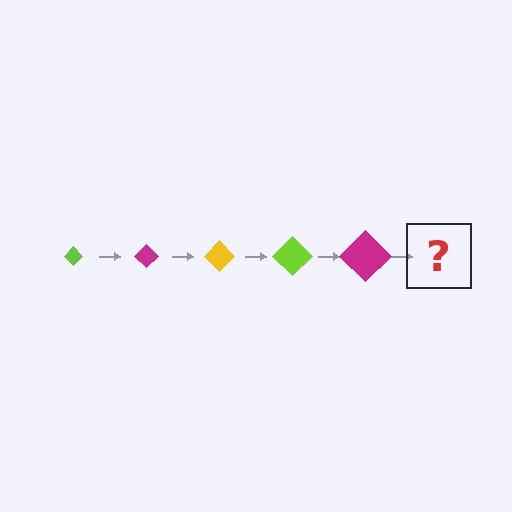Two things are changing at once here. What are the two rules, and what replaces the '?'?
The two rules are that the diamond grows larger each step and the color cycles through lime, magenta, and yellow. The '?' should be a yellow diamond, larger than the previous one.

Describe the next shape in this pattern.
It should be a yellow diamond, larger than the previous one.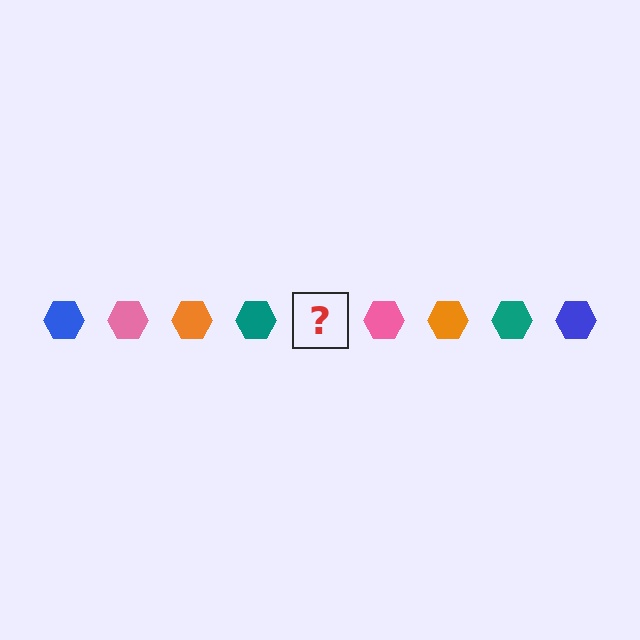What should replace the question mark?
The question mark should be replaced with a blue hexagon.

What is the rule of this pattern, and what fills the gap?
The rule is that the pattern cycles through blue, pink, orange, teal hexagons. The gap should be filled with a blue hexagon.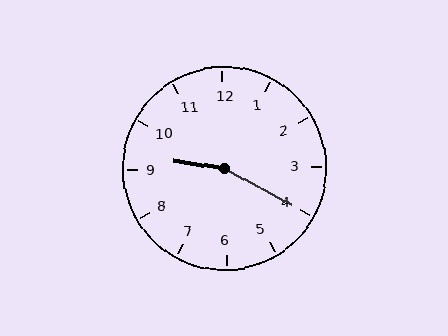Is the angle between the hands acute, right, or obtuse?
It is obtuse.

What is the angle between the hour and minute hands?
Approximately 160 degrees.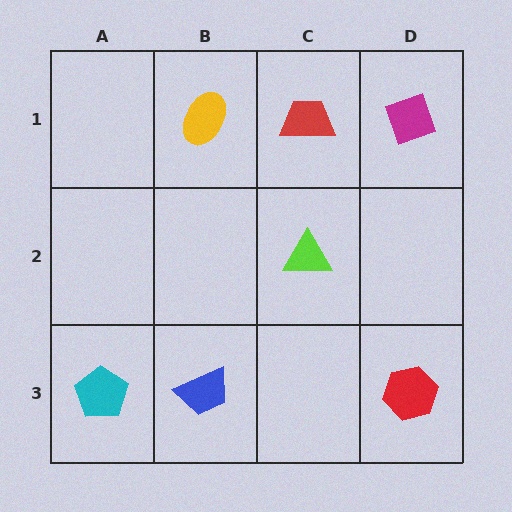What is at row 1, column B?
A yellow ellipse.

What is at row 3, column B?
A blue trapezoid.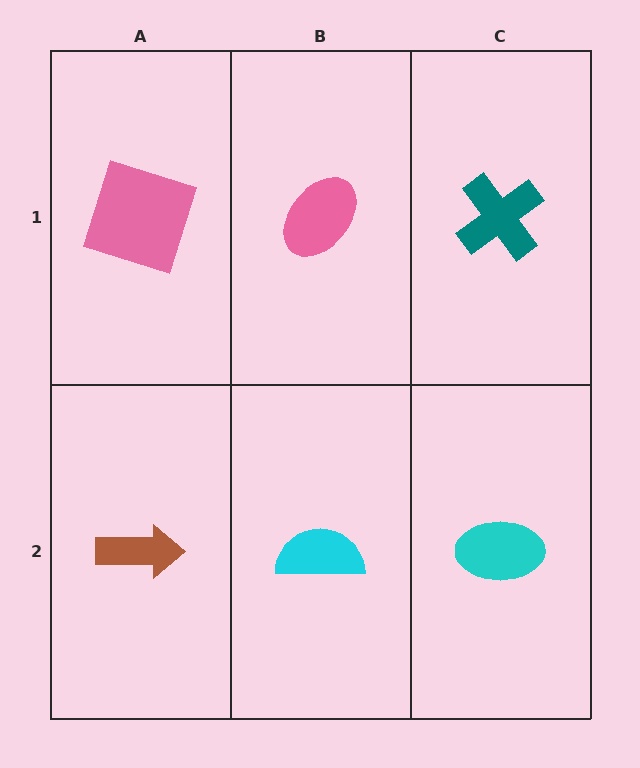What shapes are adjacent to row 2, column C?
A teal cross (row 1, column C), a cyan semicircle (row 2, column B).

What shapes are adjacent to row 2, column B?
A pink ellipse (row 1, column B), a brown arrow (row 2, column A), a cyan ellipse (row 2, column C).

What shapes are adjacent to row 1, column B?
A cyan semicircle (row 2, column B), a pink square (row 1, column A), a teal cross (row 1, column C).